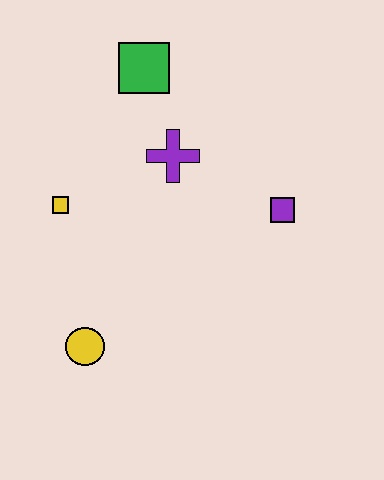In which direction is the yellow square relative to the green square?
The yellow square is below the green square.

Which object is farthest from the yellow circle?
The green square is farthest from the yellow circle.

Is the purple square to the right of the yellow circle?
Yes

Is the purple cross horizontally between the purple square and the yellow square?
Yes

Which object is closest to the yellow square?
The purple cross is closest to the yellow square.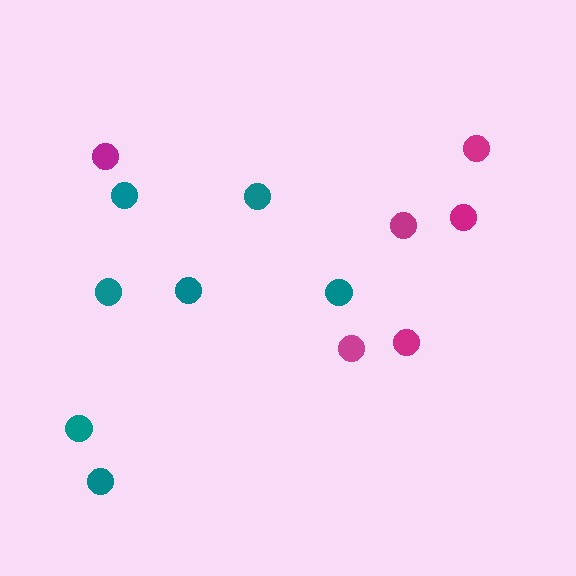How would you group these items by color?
There are 2 groups: one group of teal circles (7) and one group of magenta circles (6).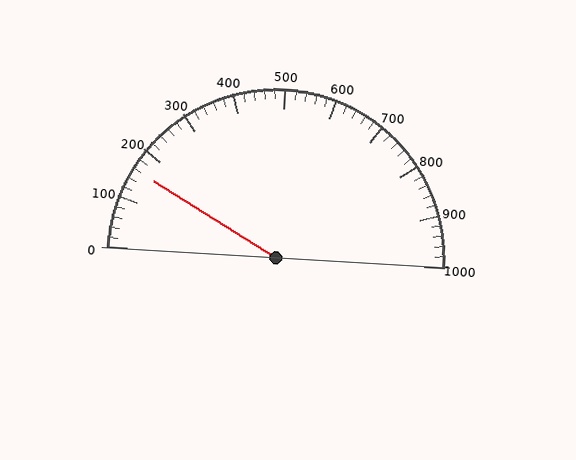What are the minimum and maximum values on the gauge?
The gauge ranges from 0 to 1000.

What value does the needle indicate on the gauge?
The needle indicates approximately 160.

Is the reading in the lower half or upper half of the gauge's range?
The reading is in the lower half of the range (0 to 1000).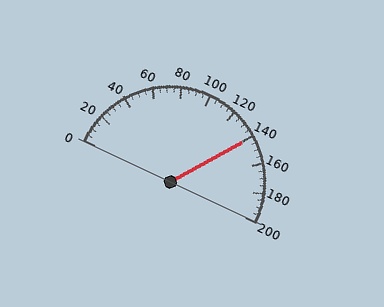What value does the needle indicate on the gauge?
The needle indicates approximately 140.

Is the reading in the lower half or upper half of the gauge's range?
The reading is in the upper half of the range (0 to 200).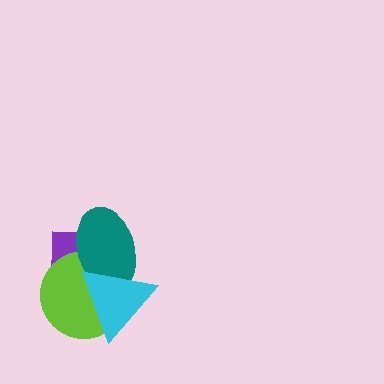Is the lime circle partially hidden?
Yes, it is partially covered by another shape.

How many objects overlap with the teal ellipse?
3 objects overlap with the teal ellipse.